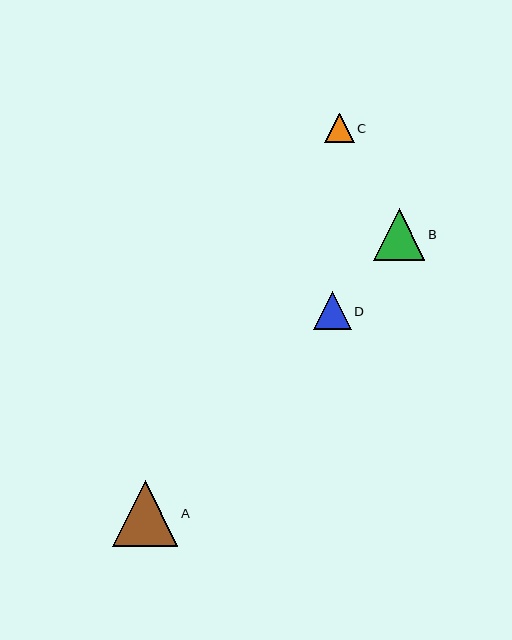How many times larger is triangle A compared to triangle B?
Triangle A is approximately 1.3 times the size of triangle B.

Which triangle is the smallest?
Triangle C is the smallest with a size of approximately 29 pixels.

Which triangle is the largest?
Triangle A is the largest with a size of approximately 65 pixels.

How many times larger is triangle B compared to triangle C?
Triangle B is approximately 1.8 times the size of triangle C.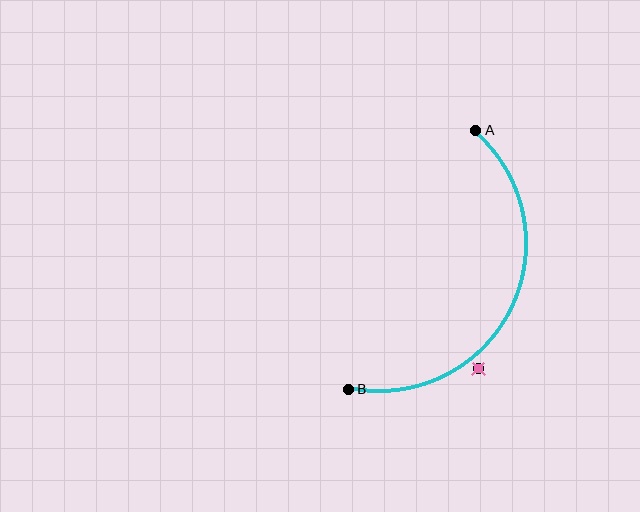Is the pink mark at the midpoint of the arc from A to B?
No — the pink mark does not lie on the arc at all. It sits slightly outside the curve.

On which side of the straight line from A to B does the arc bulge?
The arc bulges to the right of the straight line connecting A and B.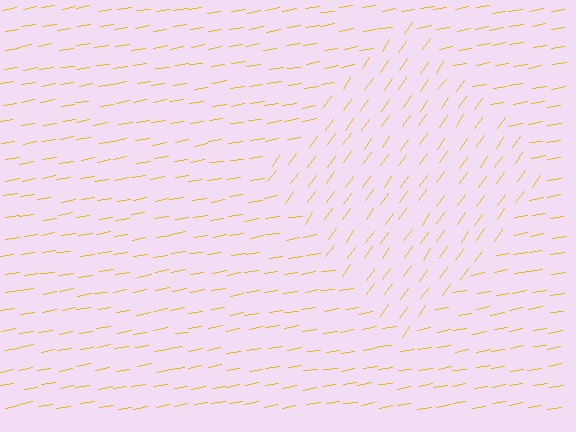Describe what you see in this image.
The image is filled with small yellow line segments. A diamond region in the image has lines oriented differently from the surrounding lines, creating a visible texture boundary.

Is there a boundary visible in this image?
Yes, there is a texture boundary formed by a change in line orientation.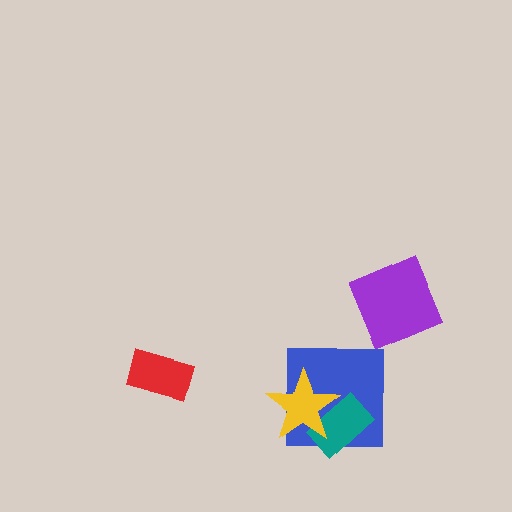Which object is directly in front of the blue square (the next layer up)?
The teal rectangle is directly in front of the blue square.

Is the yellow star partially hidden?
No, no other shape covers it.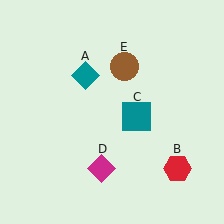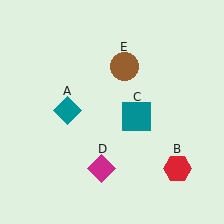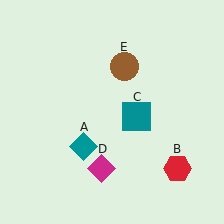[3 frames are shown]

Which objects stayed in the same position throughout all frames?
Red hexagon (object B) and teal square (object C) and magenta diamond (object D) and brown circle (object E) remained stationary.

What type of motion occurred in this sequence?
The teal diamond (object A) rotated counterclockwise around the center of the scene.